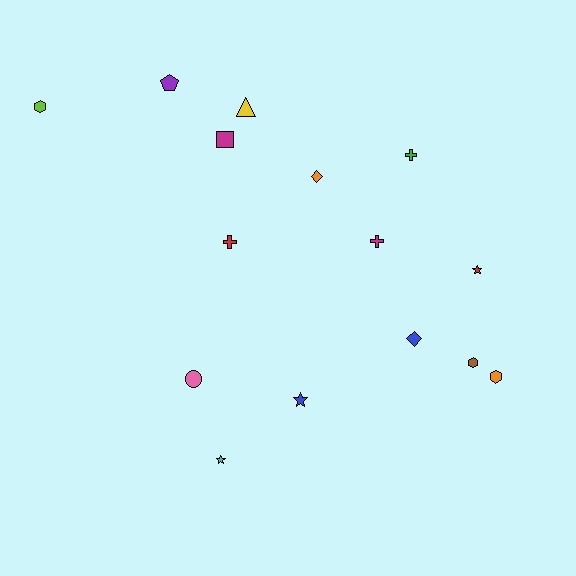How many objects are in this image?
There are 15 objects.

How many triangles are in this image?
There is 1 triangle.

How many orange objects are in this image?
There are 2 orange objects.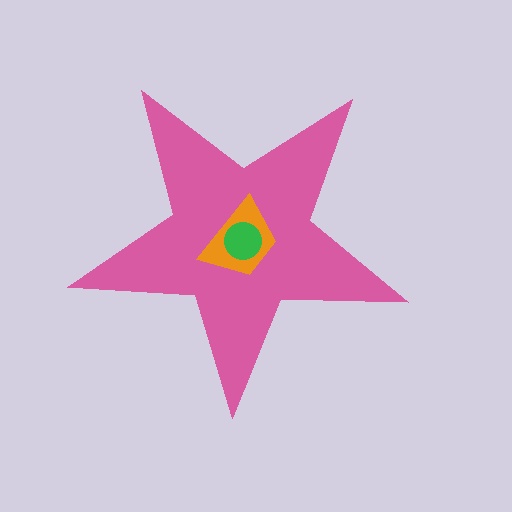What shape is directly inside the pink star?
The orange trapezoid.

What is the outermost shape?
The pink star.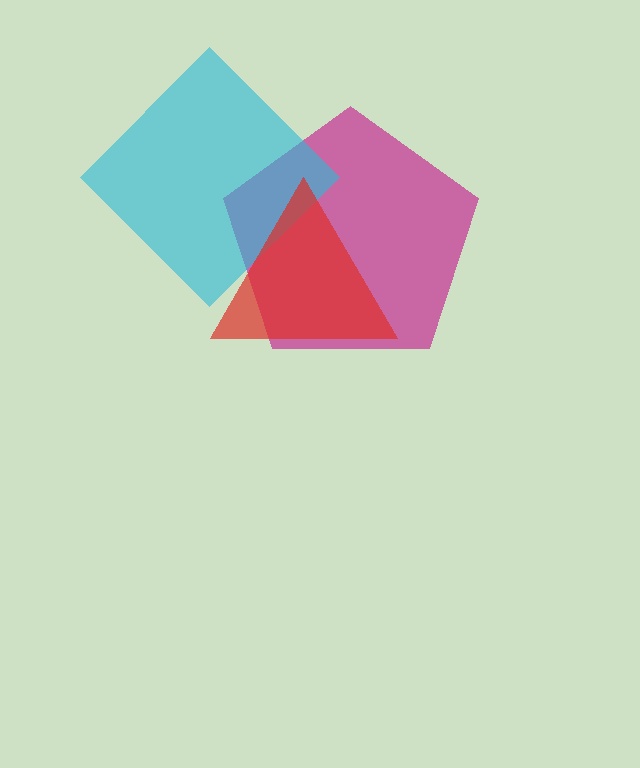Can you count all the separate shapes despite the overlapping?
Yes, there are 3 separate shapes.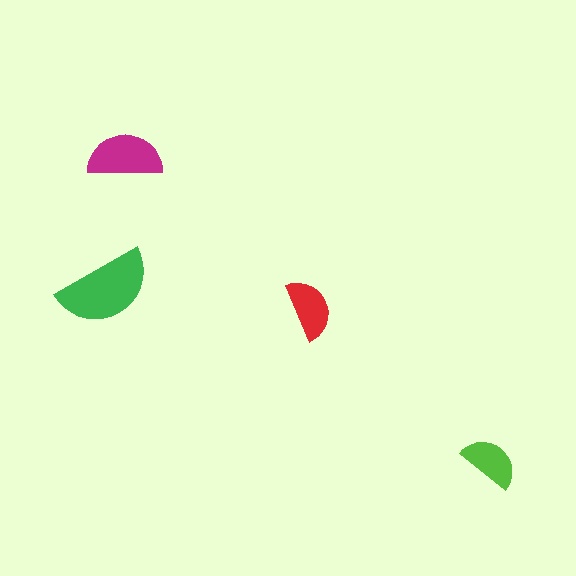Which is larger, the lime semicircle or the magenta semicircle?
The magenta one.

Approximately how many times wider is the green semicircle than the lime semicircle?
About 1.5 times wider.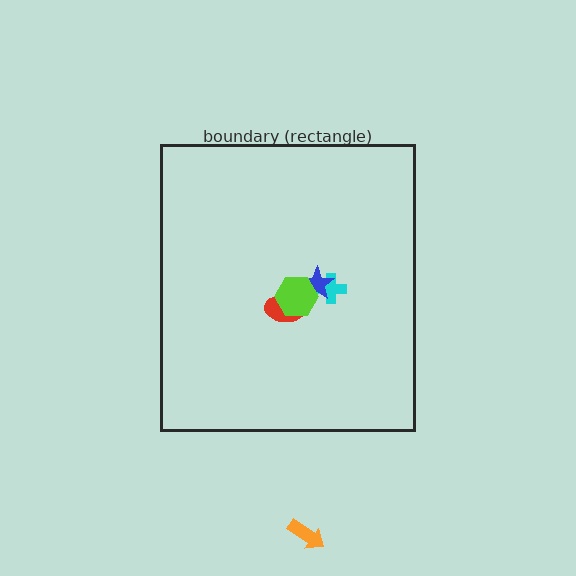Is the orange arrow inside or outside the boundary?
Outside.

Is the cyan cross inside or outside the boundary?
Inside.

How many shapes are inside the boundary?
4 inside, 1 outside.